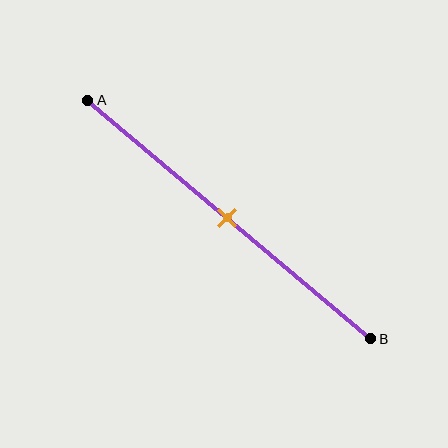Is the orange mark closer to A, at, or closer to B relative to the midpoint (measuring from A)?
The orange mark is approximately at the midpoint of segment AB.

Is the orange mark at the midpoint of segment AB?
Yes, the mark is approximately at the midpoint.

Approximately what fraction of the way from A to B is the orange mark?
The orange mark is approximately 50% of the way from A to B.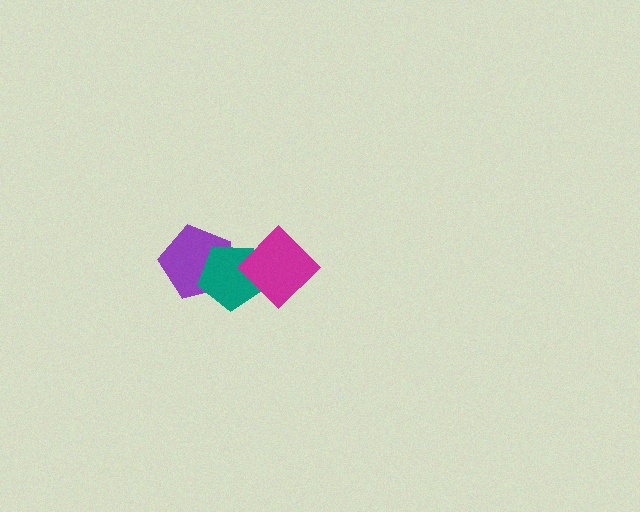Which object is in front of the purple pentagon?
The teal pentagon is in front of the purple pentagon.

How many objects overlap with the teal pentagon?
2 objects overlap with the teal pentagon.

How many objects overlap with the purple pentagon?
1 object overlaps with the purple pentagon.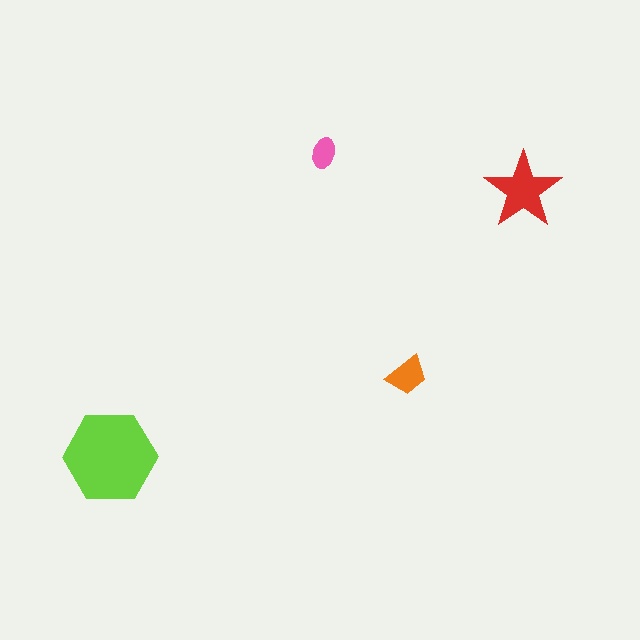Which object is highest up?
The pink ellipse is topmost.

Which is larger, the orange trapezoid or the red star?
The red star.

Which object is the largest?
The lime hexagon.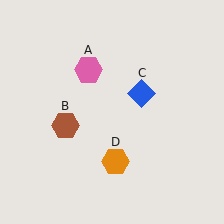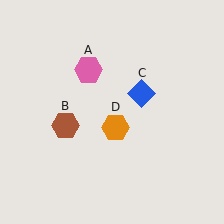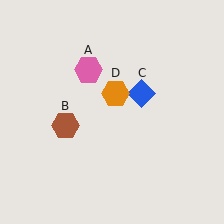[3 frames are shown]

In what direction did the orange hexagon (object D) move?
The orange hexagon (object D) moved up.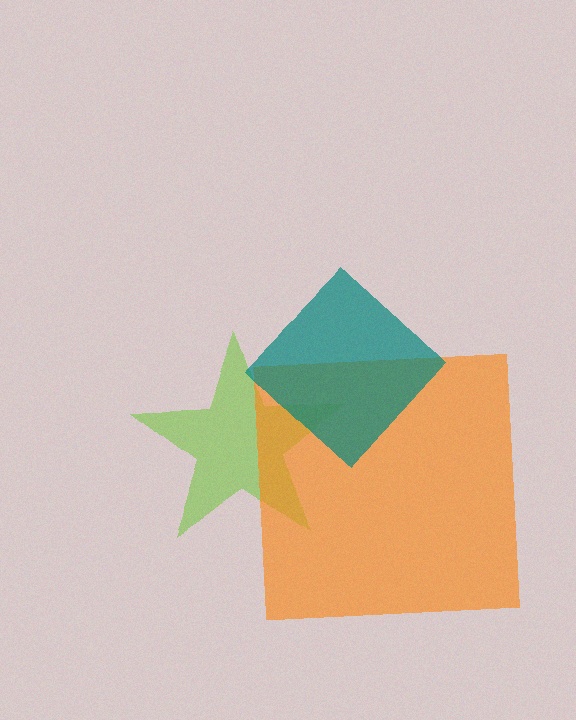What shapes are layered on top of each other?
The layered shapes are: a lime star, an orange square, a teal diamond.